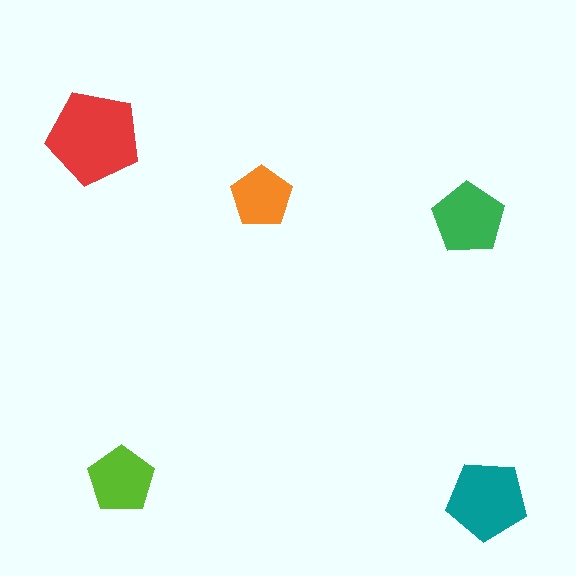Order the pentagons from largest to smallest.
the red one, the teal one, the green one, the lime one, the orange one.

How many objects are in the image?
There are 5 objects in the image.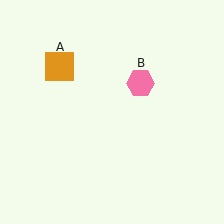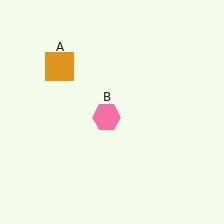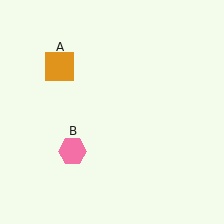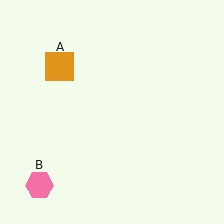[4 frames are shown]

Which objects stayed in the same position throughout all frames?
Orange square (object A) remained stationary.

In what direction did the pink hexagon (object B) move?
The pink hexagon (object B) moved down and to the left.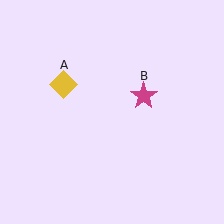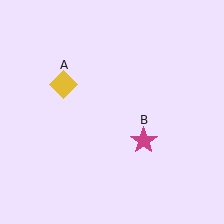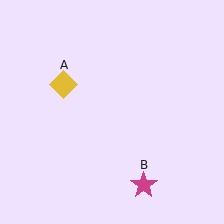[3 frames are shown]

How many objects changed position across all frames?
1 object changed position: magenta star (object B).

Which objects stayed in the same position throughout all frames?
Yellow diamond (object A) remained stationary.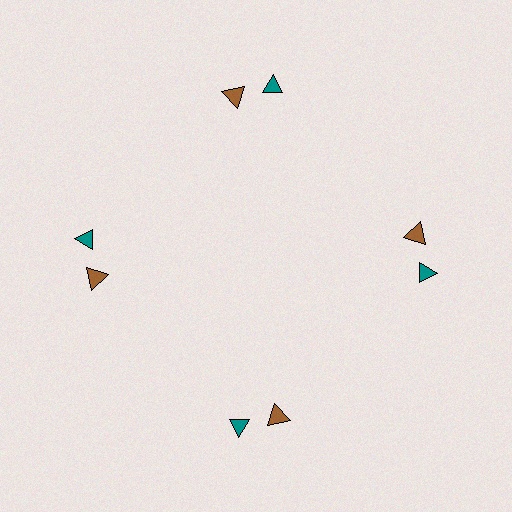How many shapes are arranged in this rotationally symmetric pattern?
There are 8 shapes, arranged in 4 groups of 2.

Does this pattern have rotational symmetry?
Yes, this pattern has 4-fold rotational symmetry. It looks the same after rotating 90 degrees around the center.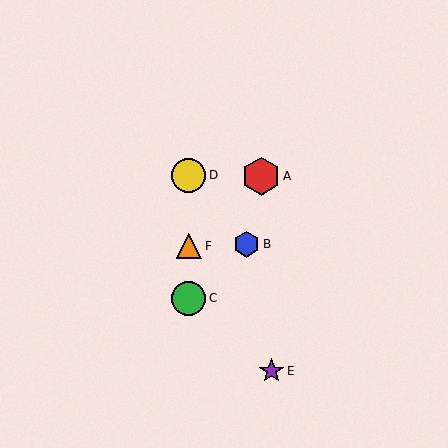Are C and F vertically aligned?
Yes, both are at x≈189.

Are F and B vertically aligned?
No, F is at x≈189 and B is at x≈247.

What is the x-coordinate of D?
Object D is at x≈189.